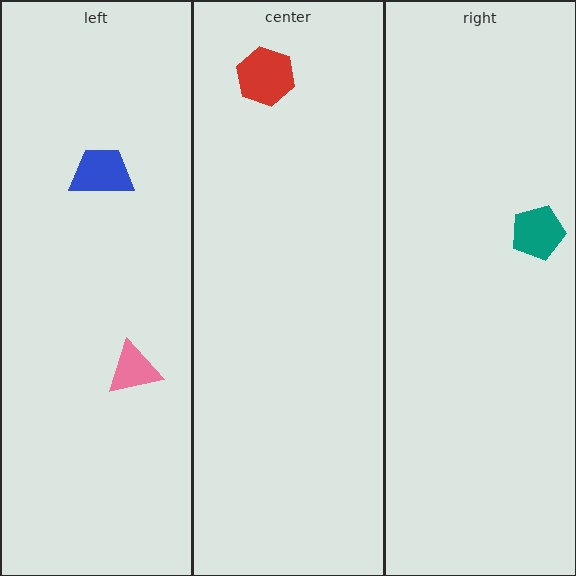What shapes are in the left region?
The pink triangle, the blue trapezoid.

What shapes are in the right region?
The teal pentagon.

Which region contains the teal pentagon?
The right region.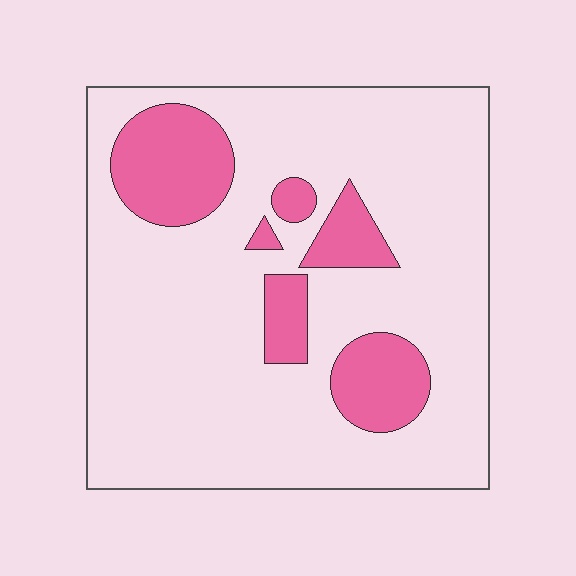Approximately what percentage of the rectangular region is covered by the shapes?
Approximately 20%.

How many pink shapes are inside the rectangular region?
6.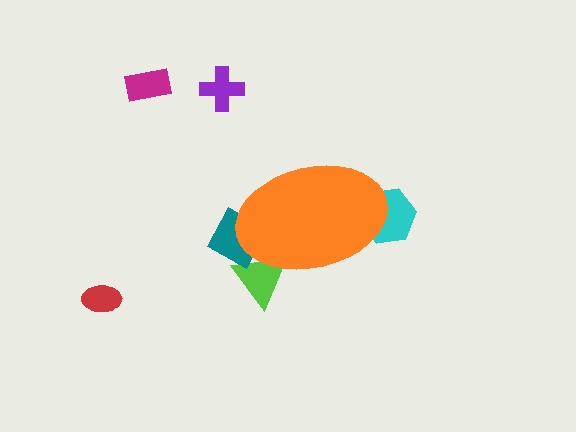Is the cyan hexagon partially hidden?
Yes, the cyan hexagon is partially hidden behind the orange ellipse.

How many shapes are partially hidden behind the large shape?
3 shapes are partially hidden.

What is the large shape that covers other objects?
An orange ellipse.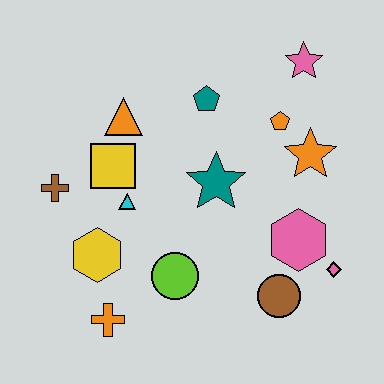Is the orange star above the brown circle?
Yes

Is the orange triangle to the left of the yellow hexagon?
No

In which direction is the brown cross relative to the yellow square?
The brown cross is to the left of the yellow square.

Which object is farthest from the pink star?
The orange cross is farthest from the pink star.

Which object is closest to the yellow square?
The cyan triangle is closest to the yellow square.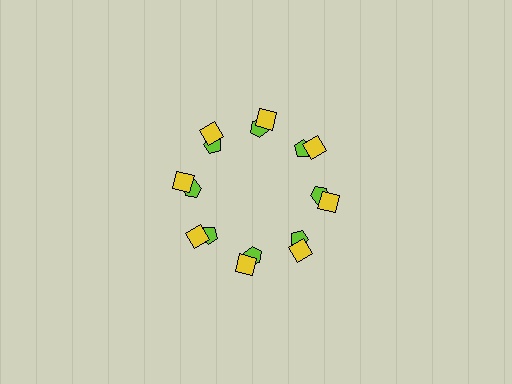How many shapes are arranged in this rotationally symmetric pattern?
There are 16 shapes, arranged in 8 groups of 2.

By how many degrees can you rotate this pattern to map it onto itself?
The pattern maps onto itself every 45 degrees of rotation.